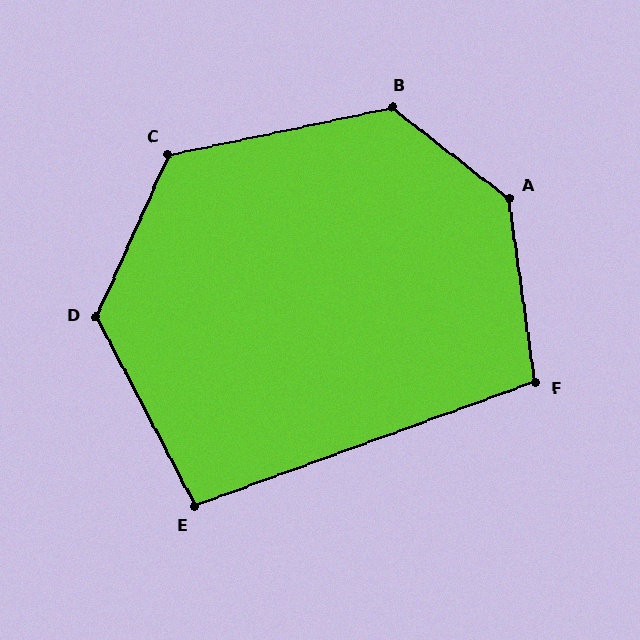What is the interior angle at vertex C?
Approximately 126 degrees (obtuse).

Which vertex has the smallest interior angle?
E, at approximately 98 degrees.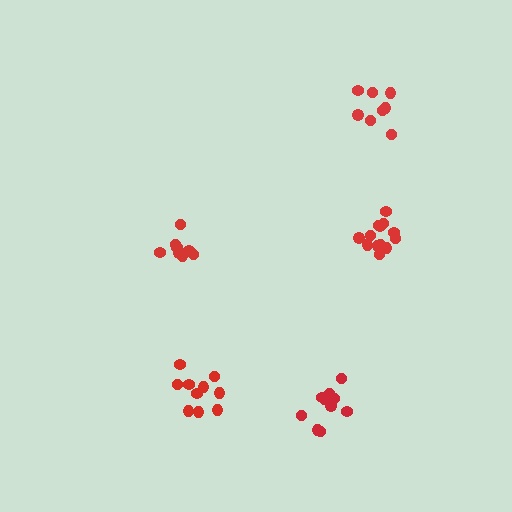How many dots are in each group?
Group 1: 13 dots, Group 2: 10 dots, Group 3: 8 dots, Group 4: 8 dots, Group 5: 10 dots (49 total).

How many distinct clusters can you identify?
There are 5 distinct clusters.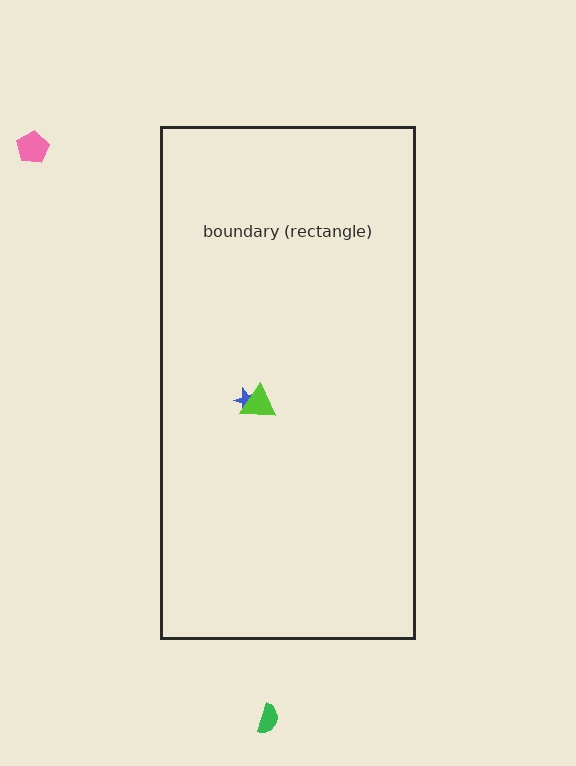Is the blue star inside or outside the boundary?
Inside.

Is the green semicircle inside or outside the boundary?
Outside.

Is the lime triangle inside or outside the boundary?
Inside.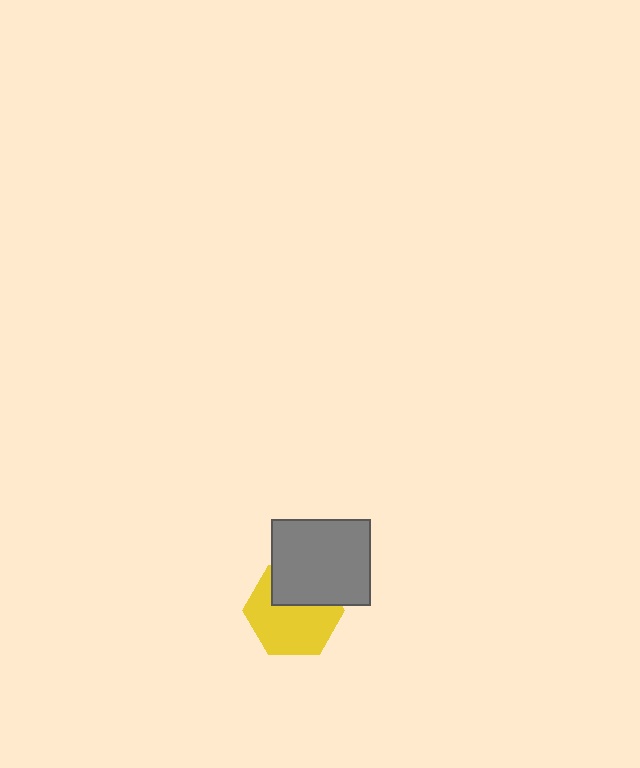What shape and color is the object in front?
The object in front is a gray rectangle.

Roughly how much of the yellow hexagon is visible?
Most of it is visible (roughly 66%).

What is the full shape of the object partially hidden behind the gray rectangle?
The partially hidden object is a yellow hexagon.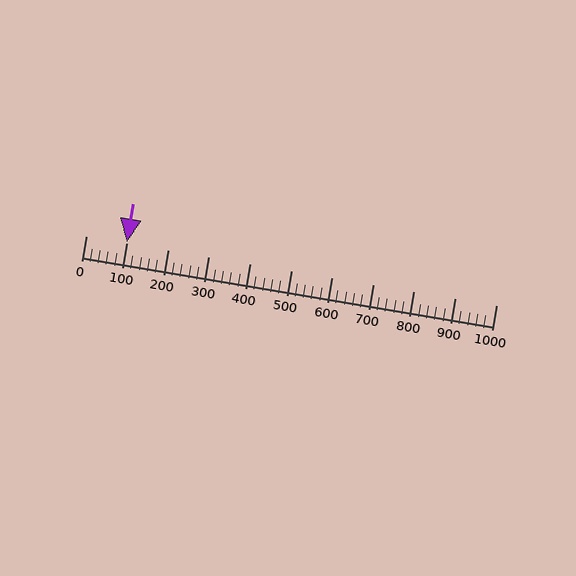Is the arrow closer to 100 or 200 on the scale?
The arrow is closer to 100.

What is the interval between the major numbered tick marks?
The major tick marks are spaced 100 units apart.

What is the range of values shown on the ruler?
The ruler shows values from 0 to 1000.